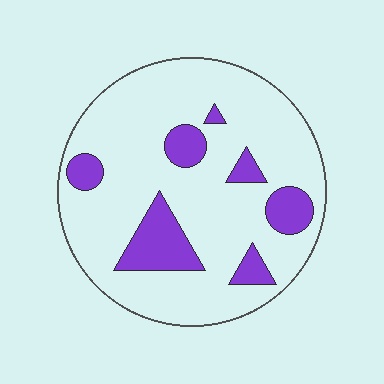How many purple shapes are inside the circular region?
7.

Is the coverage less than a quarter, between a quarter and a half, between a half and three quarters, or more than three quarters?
Less than a quarter.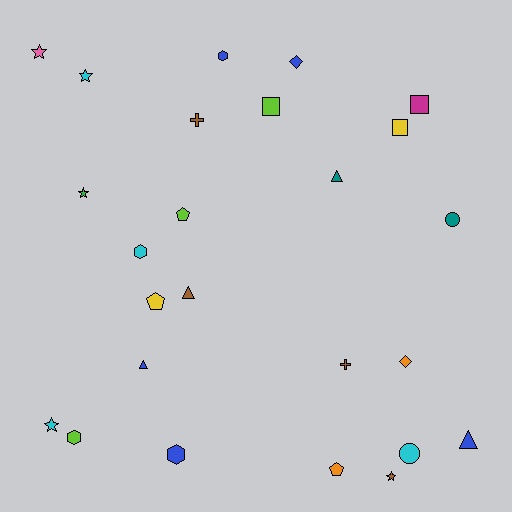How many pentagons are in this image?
There are 3 pentagons.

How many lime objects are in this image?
There are 3 lime objects.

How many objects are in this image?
There are 25 objects.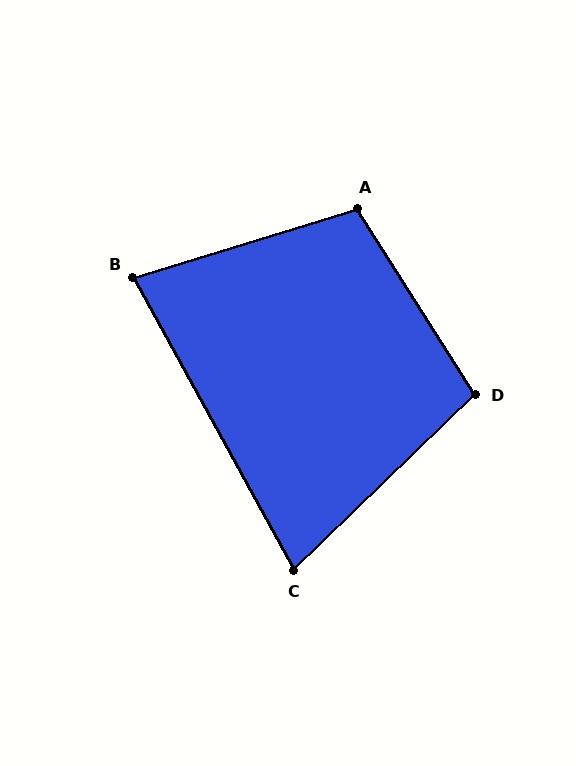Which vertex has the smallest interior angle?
C, at approximately 75 degrees.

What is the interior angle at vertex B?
Approximately 78 degrees (acute).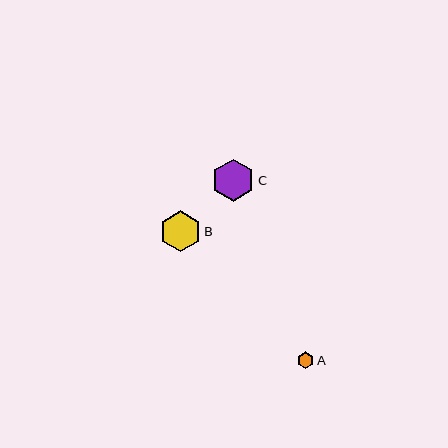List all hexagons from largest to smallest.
From largest to smallest: C, B, A.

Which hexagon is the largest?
Hexagon C is the largest with a size of approximately 43 pixels.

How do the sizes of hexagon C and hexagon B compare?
Hexagon C and hexagon B are approximately the same size.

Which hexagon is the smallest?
Hexagon A is the smallest with a size of approximately 17 pixels.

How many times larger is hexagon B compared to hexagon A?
Hexagon B is approximately 2.4 times the size of hexagon A.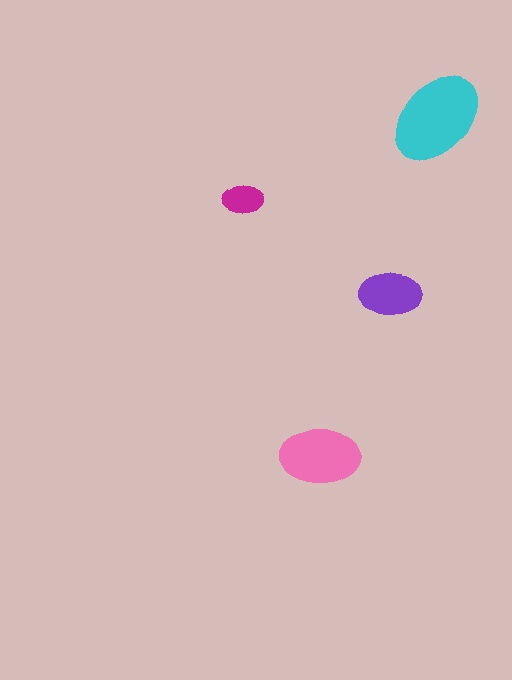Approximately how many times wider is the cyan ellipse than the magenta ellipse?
About 2.5 times wider.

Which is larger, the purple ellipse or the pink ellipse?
The pink one.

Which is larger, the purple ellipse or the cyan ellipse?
The cyan one.